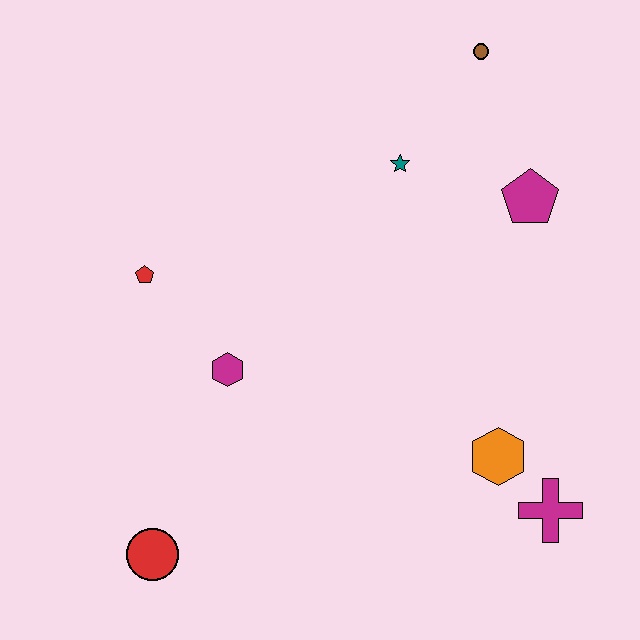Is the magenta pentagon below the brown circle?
Yes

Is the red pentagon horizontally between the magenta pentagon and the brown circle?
No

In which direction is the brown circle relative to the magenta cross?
The brown circle is above the magenta cross.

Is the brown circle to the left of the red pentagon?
No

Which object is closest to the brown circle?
The teal star is closest to the brown circle.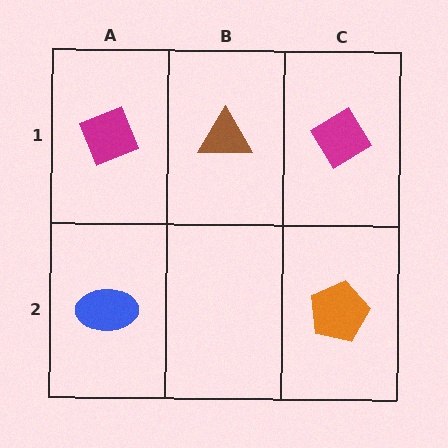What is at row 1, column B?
A brown triangle.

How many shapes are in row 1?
3 shapes.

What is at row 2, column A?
A blue ellipse.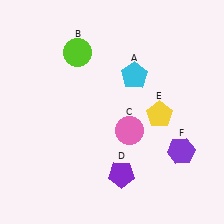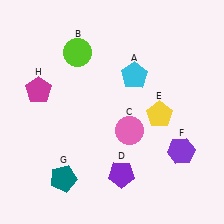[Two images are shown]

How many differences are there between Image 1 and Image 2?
There are 2 differences between the two images.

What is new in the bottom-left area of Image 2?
A teal pentagon (G) was added in the bottom-left area of Image 2.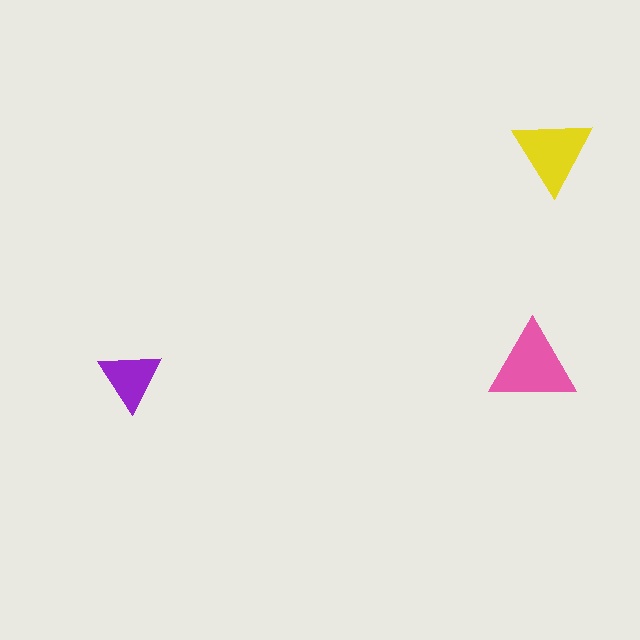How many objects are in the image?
There are 3 objects in the image.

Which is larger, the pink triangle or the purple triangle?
The pink one.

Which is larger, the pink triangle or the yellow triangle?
The pink one.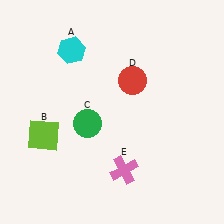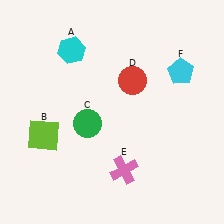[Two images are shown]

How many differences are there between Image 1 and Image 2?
There is 1 difference between the two images.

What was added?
A cyan pentagon (F) was added in Image 2.